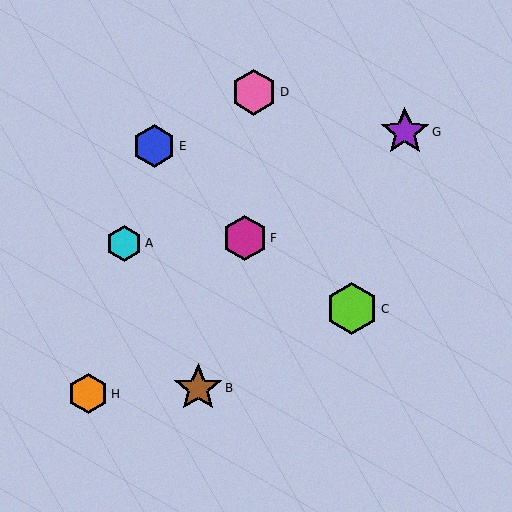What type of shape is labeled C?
Shape C is a lime hexagon.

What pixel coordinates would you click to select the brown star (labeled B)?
Click at (198, 388) to select the brown star B.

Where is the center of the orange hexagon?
The center of the orange hexagon is at (88, 394).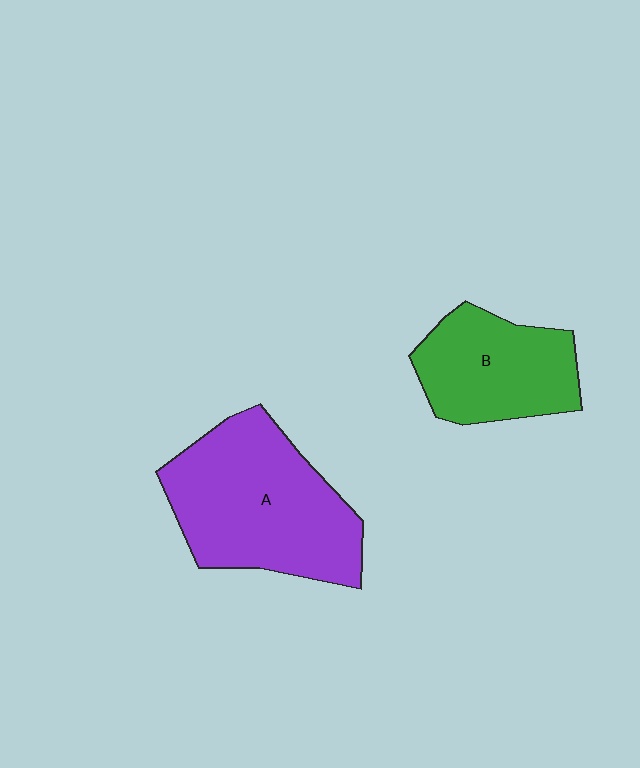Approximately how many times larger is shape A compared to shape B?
Approximately 1.5 times.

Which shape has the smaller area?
Shape B (green).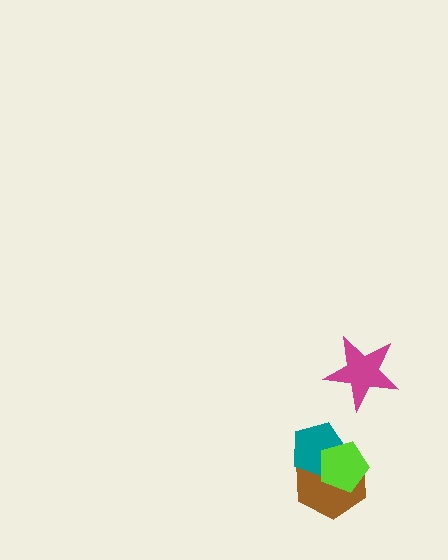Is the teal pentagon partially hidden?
Yes, it is partially covered by another shape.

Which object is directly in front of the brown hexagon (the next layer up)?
The teal pentagon is directly in front of the brown hexagon.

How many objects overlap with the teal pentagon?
2 objects overlap with the teal pentagon.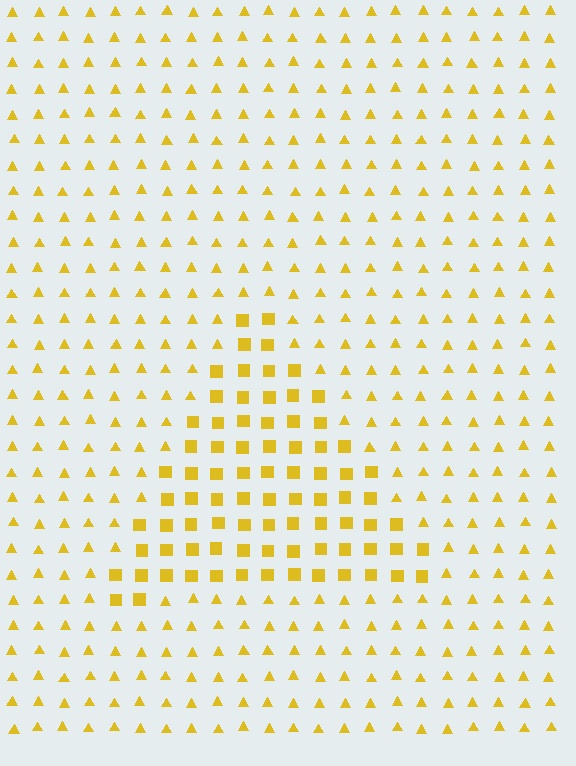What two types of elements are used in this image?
The image uses squares inside the triangle region and triangles outside it.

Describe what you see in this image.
The image is filled with small yellow elements arranged in a uniform grid. A triangle-shaped region contains squares, while the surrounding area contains triangles. The boundary is defined purely by the change in element shape.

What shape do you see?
I see a triangle.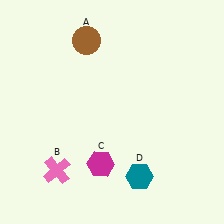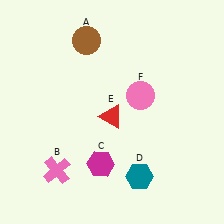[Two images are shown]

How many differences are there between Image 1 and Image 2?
There are 2 differences between the two images.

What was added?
A red triangle (E), a pink circle (F) were added in Image 2.